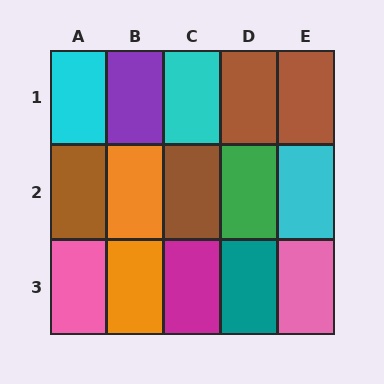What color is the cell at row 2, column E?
Cyan.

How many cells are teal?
1 cell is teal.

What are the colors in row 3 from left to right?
Pink, orange, magenta, teal, pink.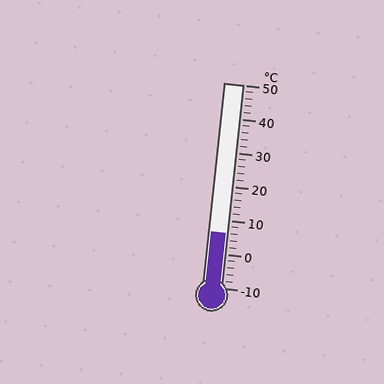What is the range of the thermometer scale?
The thermometer scale ranges from -10°C to 50°C.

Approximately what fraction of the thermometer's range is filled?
The thermometer is filled to approximately 25% of its range.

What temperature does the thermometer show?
The thermometer shows approximately 6°C.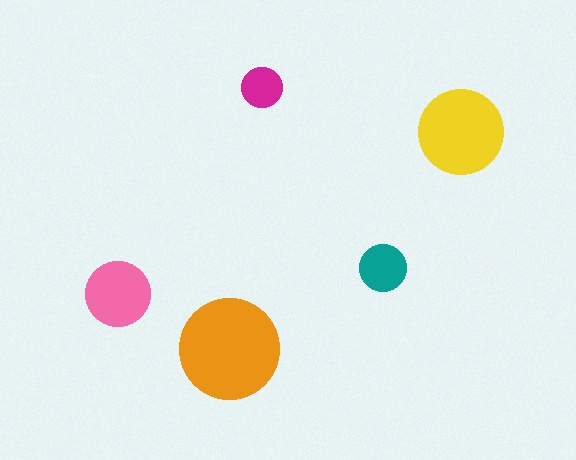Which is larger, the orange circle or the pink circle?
The orange one.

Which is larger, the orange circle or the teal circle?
The orange one.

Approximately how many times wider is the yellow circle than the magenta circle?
About 2 times wider.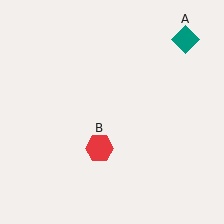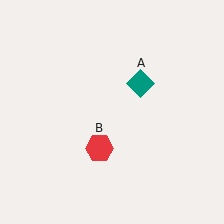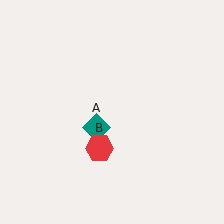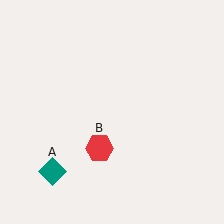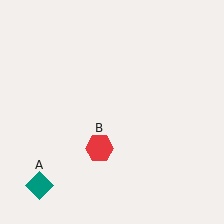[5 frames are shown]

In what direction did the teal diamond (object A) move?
The teal diamond (object A) moved down and to the left.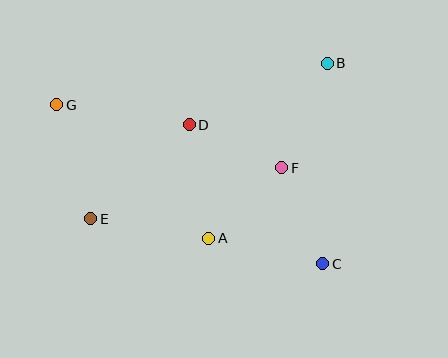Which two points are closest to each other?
Points A and F are closest to each other.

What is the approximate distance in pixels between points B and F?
The distance between B and F is approximately 114 pixels.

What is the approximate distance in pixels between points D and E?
The distance between D and E is approximately 136 pixels.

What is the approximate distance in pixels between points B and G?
The distance between B and G is approximately 274 pixels.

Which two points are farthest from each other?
Points C and G are farthest from each other.